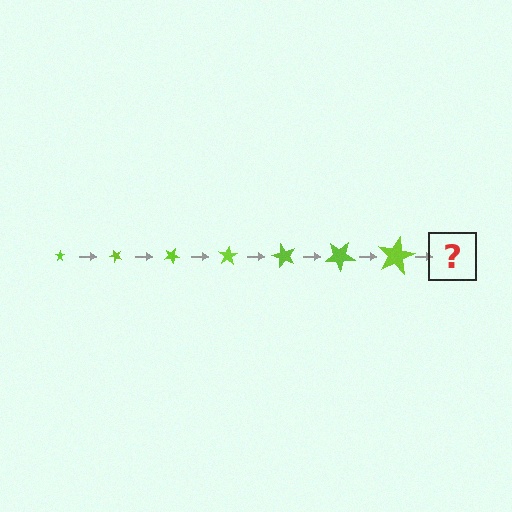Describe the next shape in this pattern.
It should be a star, larger than the previous one and rotated 350 degrees from the start.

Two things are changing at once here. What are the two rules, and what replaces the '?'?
The two rules are that the star grows larger each step and it rotates 50 degrees each step. The '?' should be a star, larger than the previous one and rotated 350 degrees from the start.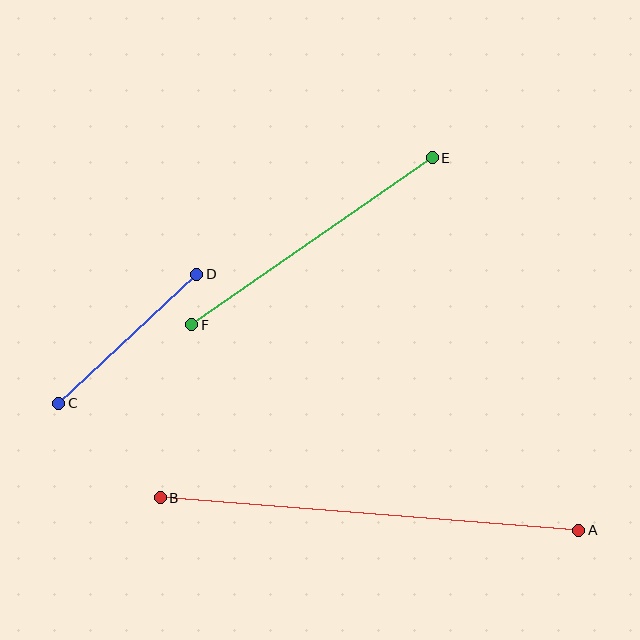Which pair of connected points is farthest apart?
Points A and B are farthest apart.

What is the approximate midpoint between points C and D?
The midpoint is at approximately (128, 339) pixels.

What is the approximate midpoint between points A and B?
The midpoint is at approximately (369, 514) pixels.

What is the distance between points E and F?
The distance is approximately 293 pixels.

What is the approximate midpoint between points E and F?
The midpoint is at approximately (312, 241) pixels.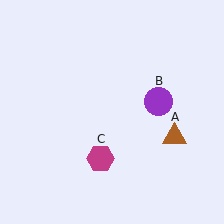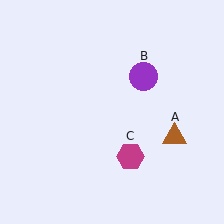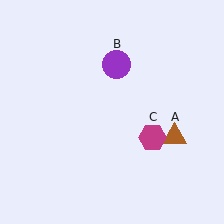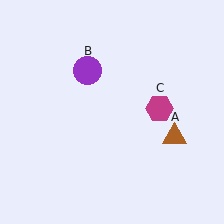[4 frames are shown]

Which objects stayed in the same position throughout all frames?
Brown triangle (object A) remained stationary.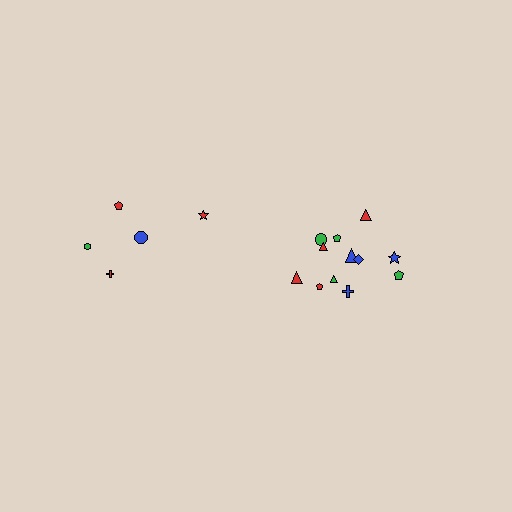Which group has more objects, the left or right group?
The right group.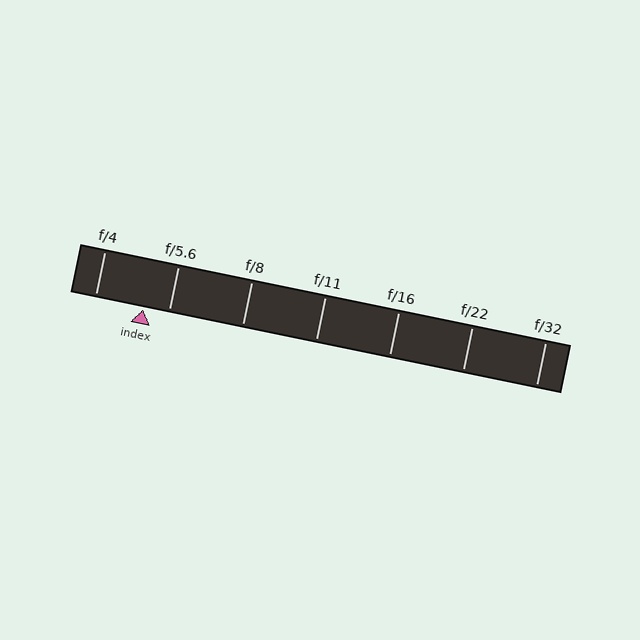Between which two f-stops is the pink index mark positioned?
The index mark is between f/4 and f/5.6.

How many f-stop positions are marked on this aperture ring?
There are 7 f-stop positions marked.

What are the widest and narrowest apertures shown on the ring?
The widest aperture shown is f/4 and the narrowest is f/32.